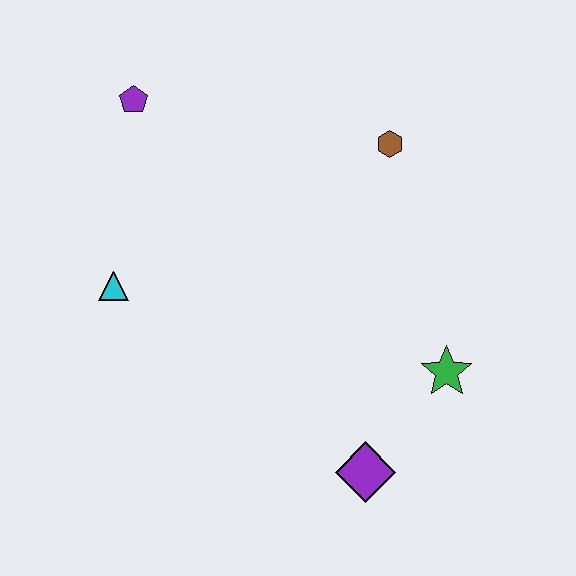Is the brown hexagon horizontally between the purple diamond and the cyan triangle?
No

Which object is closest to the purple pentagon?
The cyan triangle is closest to the purple pentagon.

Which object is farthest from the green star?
The purple pentagon is farthest from the green star.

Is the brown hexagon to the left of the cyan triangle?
No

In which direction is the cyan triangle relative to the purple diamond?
The cyan triangle is to the left of the purple diamond.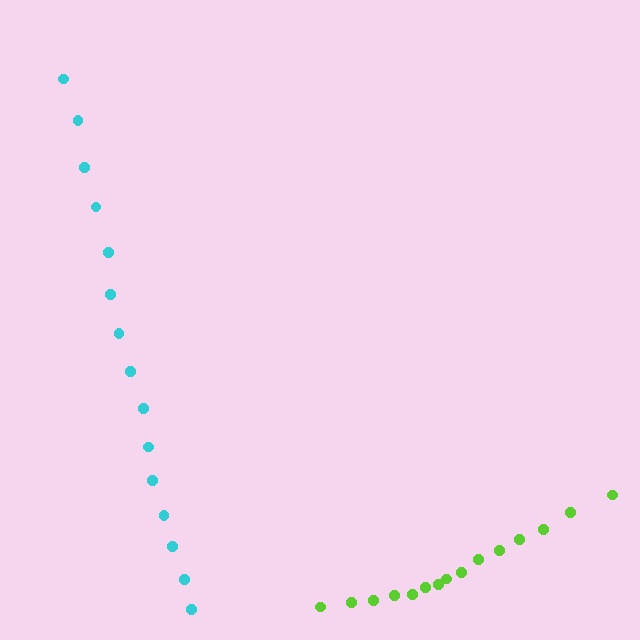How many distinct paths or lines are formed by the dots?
There are 2 distinct paths.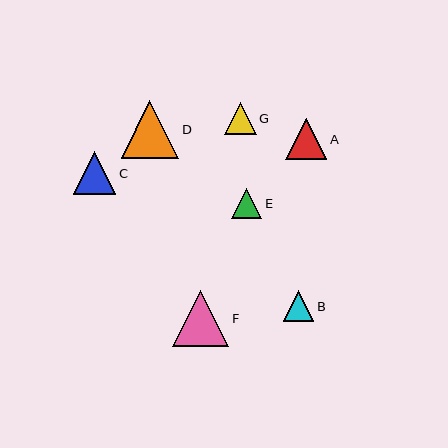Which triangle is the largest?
Triangle D is the largest with a size of approximately 58 pixels.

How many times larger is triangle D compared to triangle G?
Triangle D is approximately 1.8 times the size of triangle G.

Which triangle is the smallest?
Triangle E is the smallest with a size of approximately 30 pixels.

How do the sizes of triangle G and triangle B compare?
Triangle G and triangle B are approximately the same size.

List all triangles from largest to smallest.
From largest to smallest: D, F, C, A, G, B, E.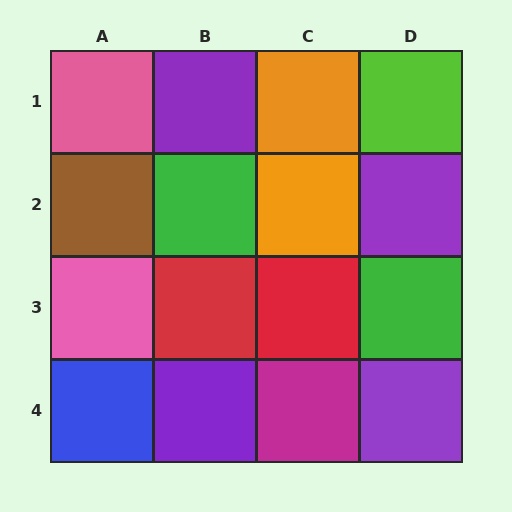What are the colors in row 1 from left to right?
Pink, purple, orange, lime.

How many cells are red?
2 cells are red.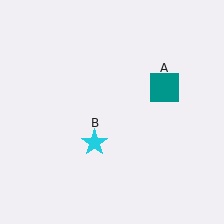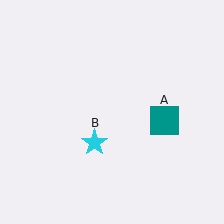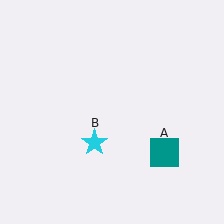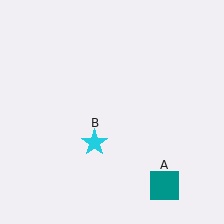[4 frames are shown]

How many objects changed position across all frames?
1 object changed position: teal square (object A).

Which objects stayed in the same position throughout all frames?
Cyan star (object B) remained stationary.